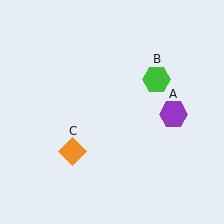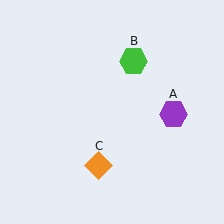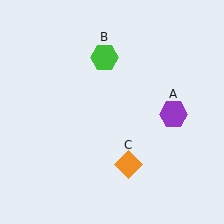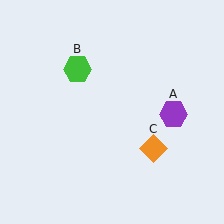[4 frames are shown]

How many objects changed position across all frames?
2 objects changed position: green hexagon (object B), orange diamond (object C).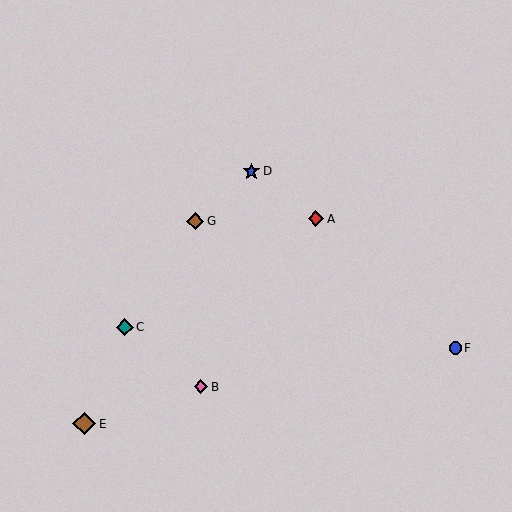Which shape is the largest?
The brown diamond (labeled E) is the largest.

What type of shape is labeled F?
Shape F is a blue circle.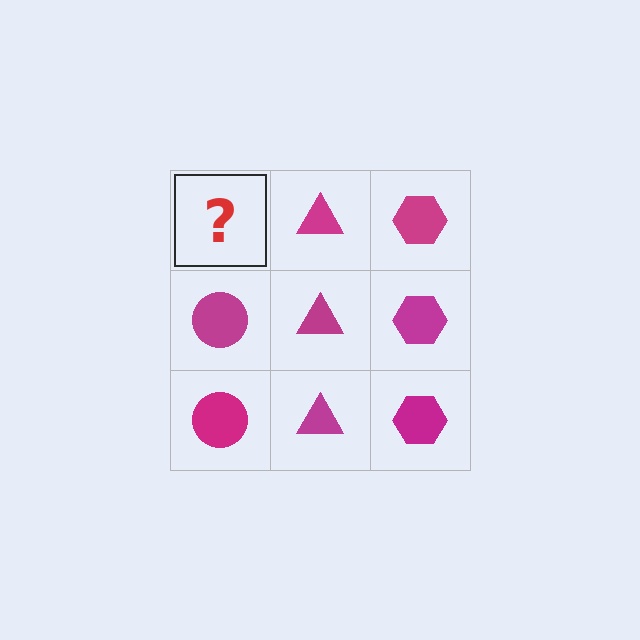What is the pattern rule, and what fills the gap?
The rule is that each column has a consistent shape. The gap should be filled with a magenta circle.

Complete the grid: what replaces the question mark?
The question mark should be replaced with a magenta circle.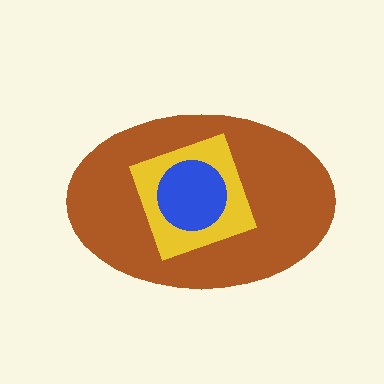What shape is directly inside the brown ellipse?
The yellow diamond.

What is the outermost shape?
The brown ellipse.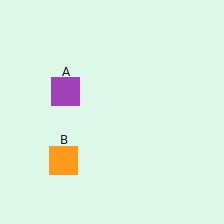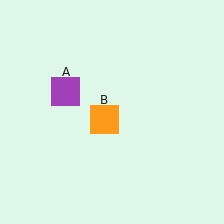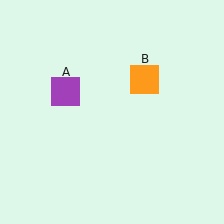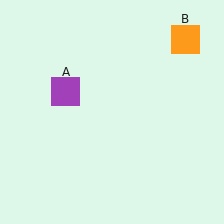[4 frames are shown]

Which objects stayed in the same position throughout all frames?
Purple square (object A) remained stationary.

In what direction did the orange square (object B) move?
The orange square (object B) moved up and to the right.